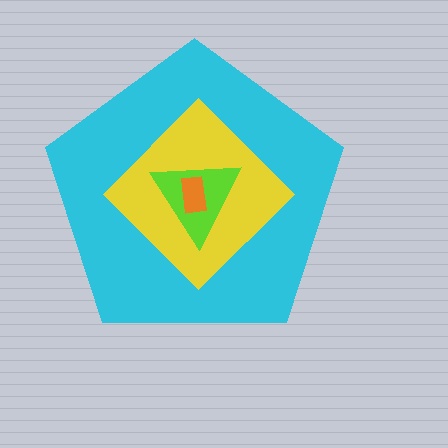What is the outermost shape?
The cyan pentagon.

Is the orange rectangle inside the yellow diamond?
Yes.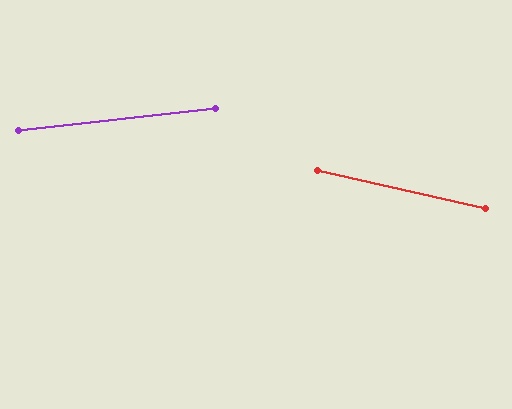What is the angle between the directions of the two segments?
Approximately 19 degrees.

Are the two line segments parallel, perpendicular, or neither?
Neither parallel nor perpendicular — they differ by about 19°.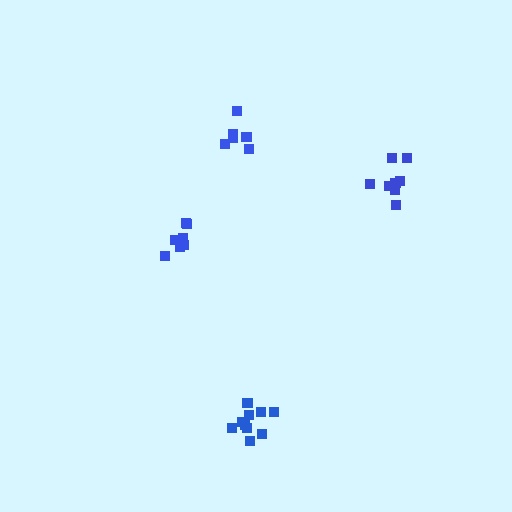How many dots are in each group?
Group 1: 8 dots, Group 2: 10 dots, Group 3: 9 dots, Group 4: 6 dots (33 total).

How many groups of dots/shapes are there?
There are 4 groups.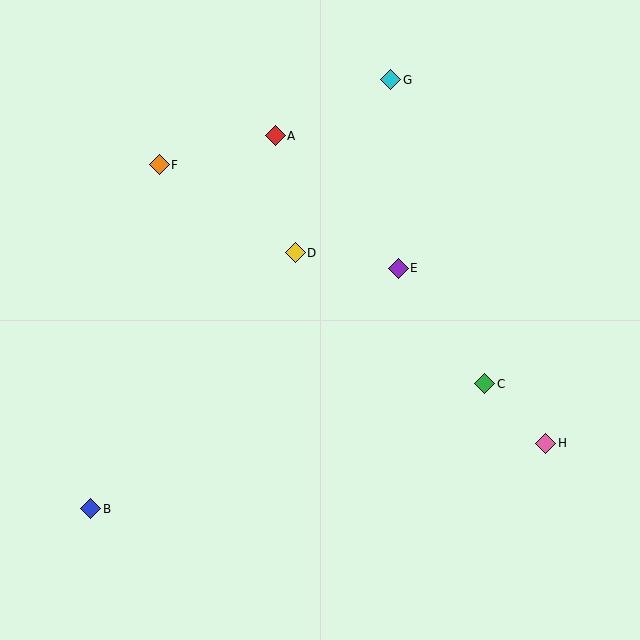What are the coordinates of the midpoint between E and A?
The midpoint between E and A is at (337, 202).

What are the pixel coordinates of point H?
Point H is at (546, 443).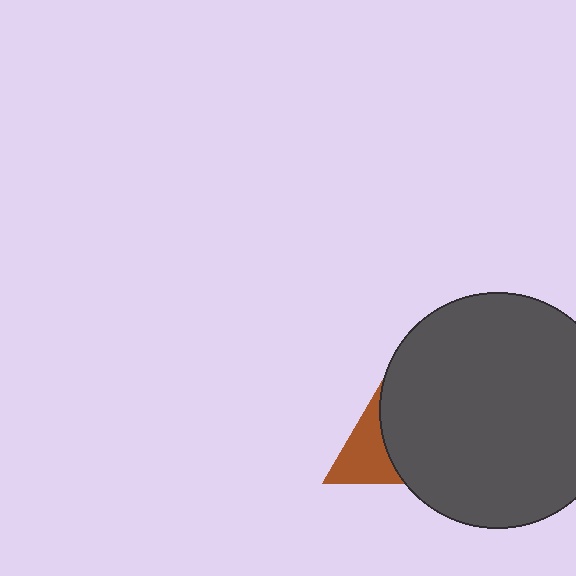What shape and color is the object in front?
The object in front is a dark gray circle.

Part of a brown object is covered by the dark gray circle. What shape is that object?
It is a triangle.